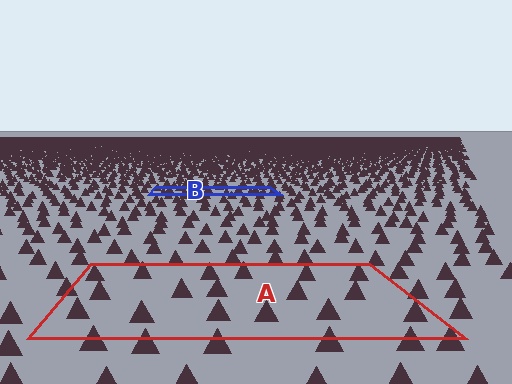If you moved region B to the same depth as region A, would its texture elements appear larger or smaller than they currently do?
They would appear larger. At a closer depth, the same texture elements are projected at a bigger on-screen size.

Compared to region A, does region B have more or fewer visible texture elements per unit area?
Region B has more texture elements per unit area — they are packed more densely because it is farther away.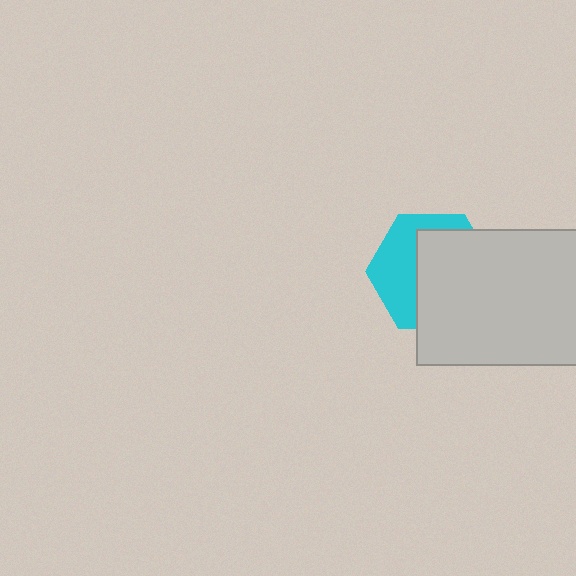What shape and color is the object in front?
The object in front is a light gray rectangle.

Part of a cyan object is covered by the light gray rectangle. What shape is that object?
It is a hexagon.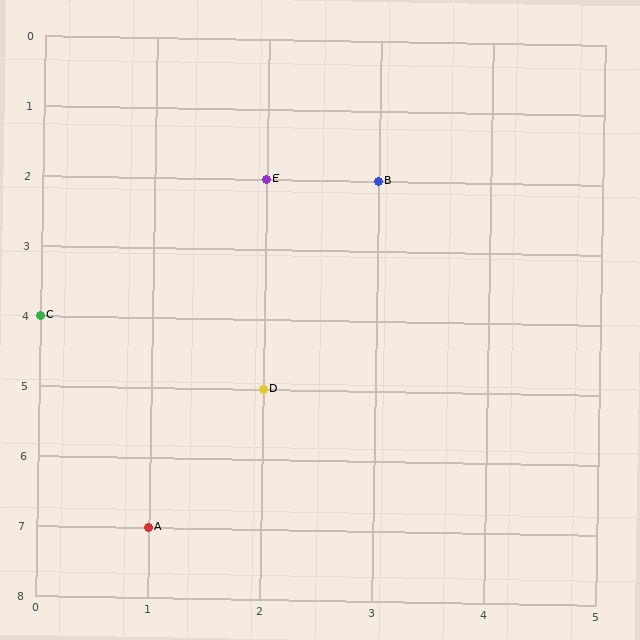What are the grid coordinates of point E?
Point E is at grid coordinates (2, 2).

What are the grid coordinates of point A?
Point A is at grid coordinates (1, 7).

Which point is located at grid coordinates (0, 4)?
Point C is at (0, 4).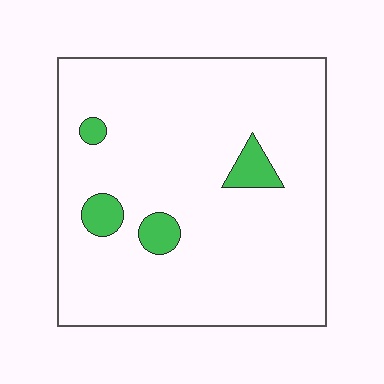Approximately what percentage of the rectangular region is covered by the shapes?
Approximately 5%.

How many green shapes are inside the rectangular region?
4.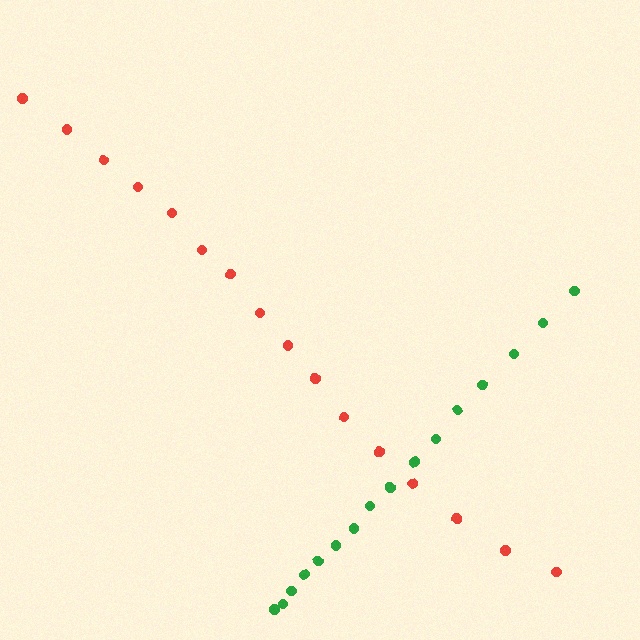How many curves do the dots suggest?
There are 2 distinct paths.